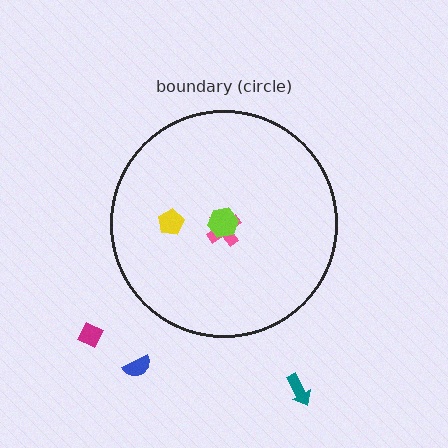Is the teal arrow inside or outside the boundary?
Outside.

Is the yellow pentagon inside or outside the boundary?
Inside.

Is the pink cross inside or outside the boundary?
Inside.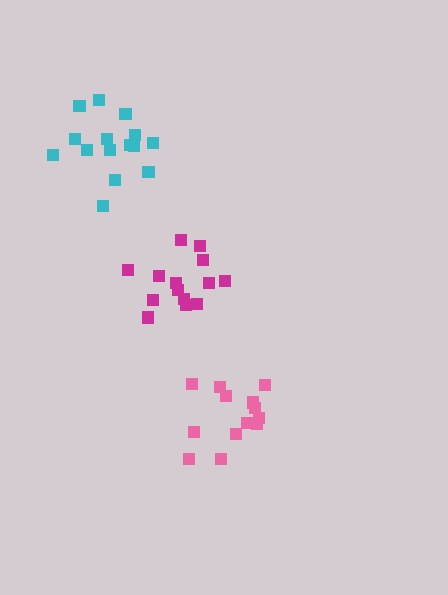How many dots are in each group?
Group 1: 13 dots, Group 2: 14 dots, Group 3: 16 dots (43 total).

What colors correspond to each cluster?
The clusters are colored: pink, magenta, cyan.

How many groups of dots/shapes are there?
There are 3 groups.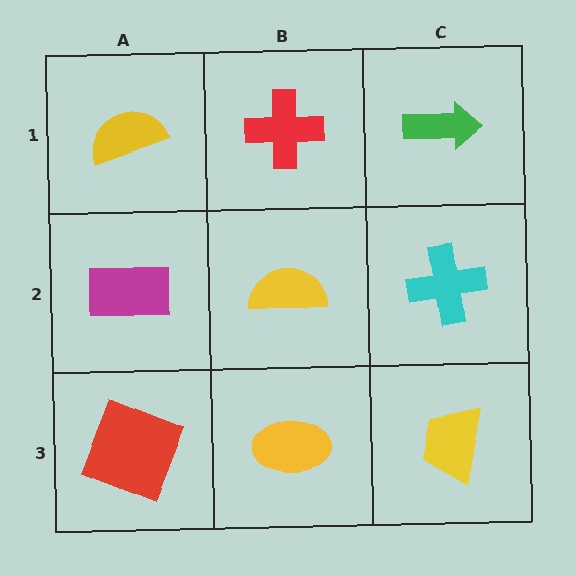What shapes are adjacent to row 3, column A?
A magenta rectangle (row 2, column A), a yellow ellipse (row 3, column B).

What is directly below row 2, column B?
A yellow ellipse.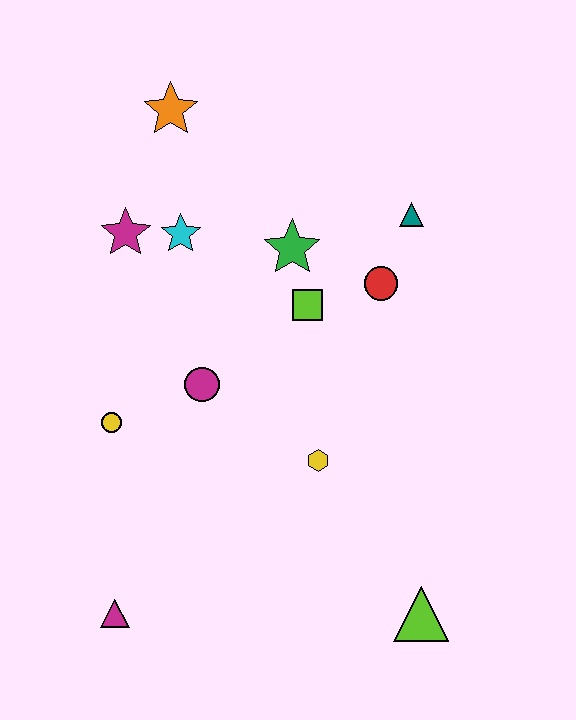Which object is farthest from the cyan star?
The lime triangle is farthest from the cyan star.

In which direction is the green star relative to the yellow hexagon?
The green star is above the yellow hexagon.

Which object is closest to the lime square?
The green star is closest to the lime square.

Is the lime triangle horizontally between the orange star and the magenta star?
No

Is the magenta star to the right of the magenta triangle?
Yes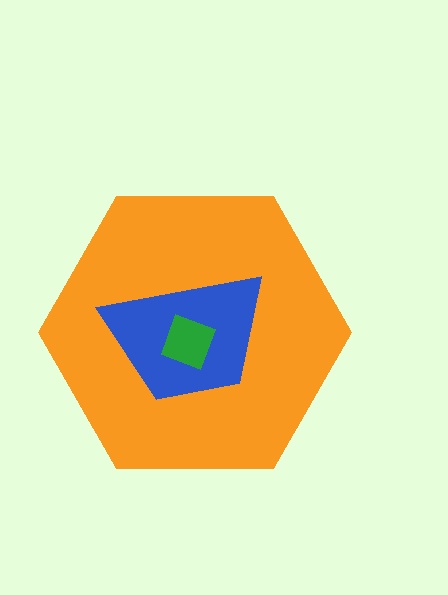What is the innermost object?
The green square.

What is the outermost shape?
The orange hexagon.